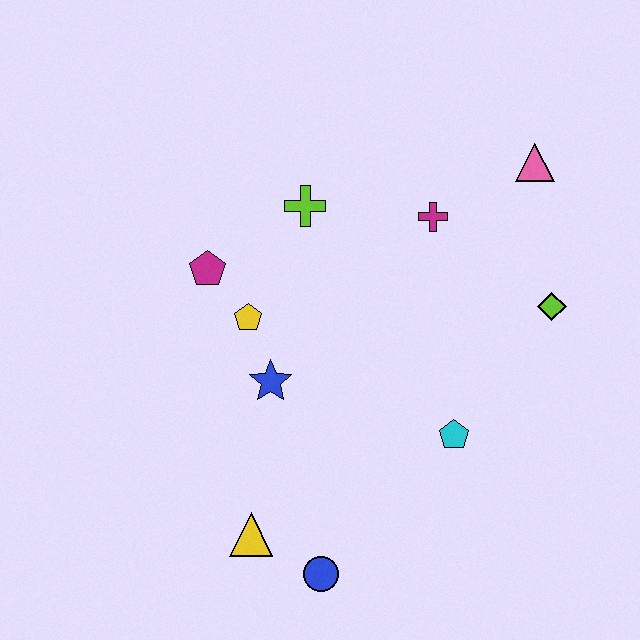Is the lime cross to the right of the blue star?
Yes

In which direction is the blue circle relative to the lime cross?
The blue circle is below the lime cross.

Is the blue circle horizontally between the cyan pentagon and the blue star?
Yes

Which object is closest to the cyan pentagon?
The lime diamond is closest to the cyan pentagon.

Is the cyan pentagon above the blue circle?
Yes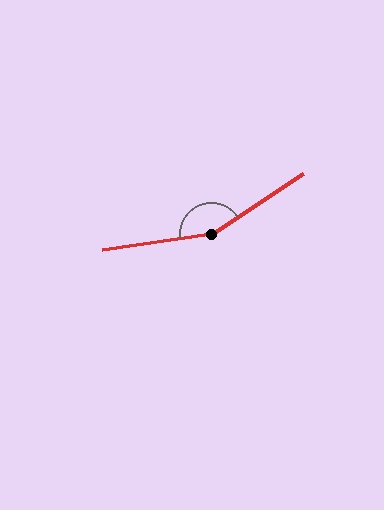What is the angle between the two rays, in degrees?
Approximately 155 degrees.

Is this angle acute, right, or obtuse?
It is obtuse.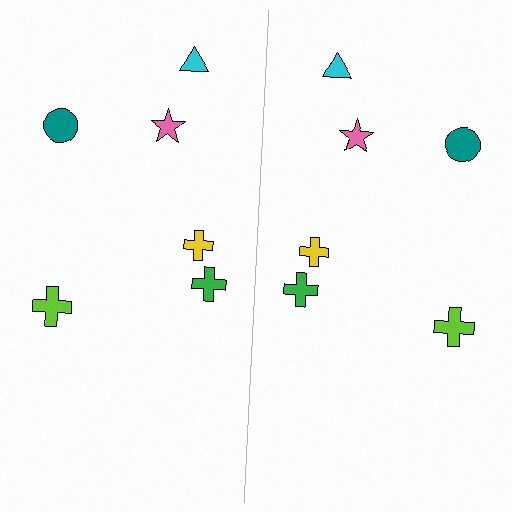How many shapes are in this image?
There are 12 shapes in this image.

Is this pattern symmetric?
Yes, this pattern has bilateral (reflection) symmetry.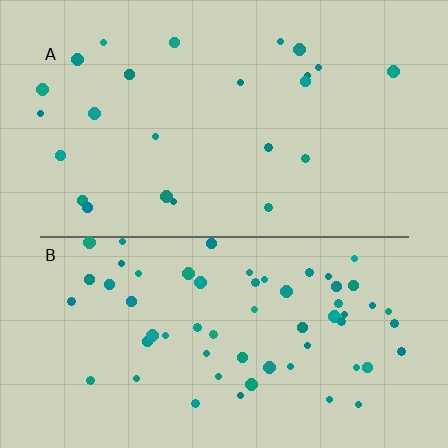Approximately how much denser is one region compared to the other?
Approximately 2.5× — region B over region A.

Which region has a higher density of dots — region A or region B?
B (the bottom).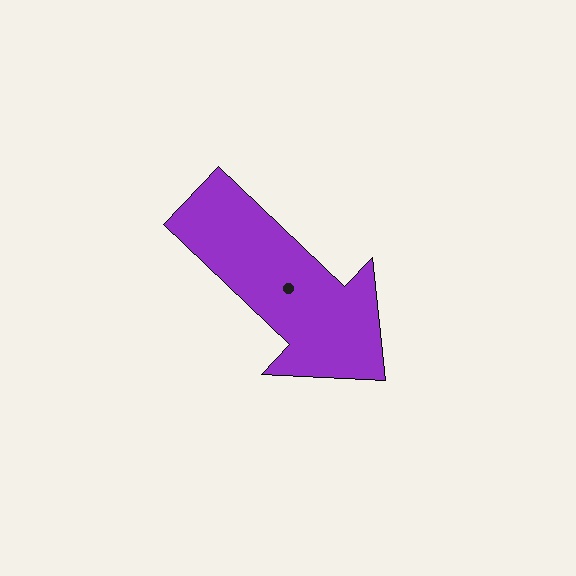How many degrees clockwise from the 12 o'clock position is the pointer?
Approximately 134 degrees.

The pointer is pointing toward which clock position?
Roughly 4 o'clock.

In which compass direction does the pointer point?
Southeast.